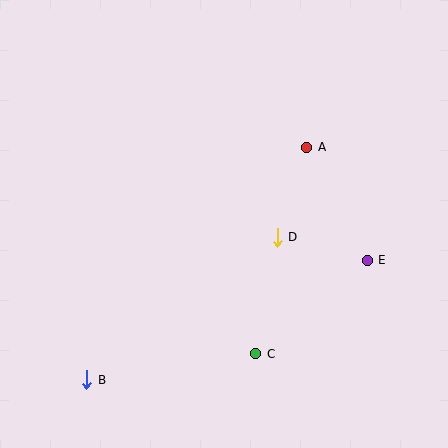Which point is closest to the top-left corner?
Point A is closest to the top-left corner.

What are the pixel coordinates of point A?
Point A is at (307, 147).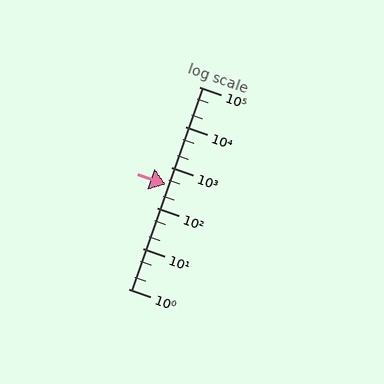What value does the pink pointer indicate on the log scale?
The pointer indicates approximately 380.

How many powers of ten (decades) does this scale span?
The scale spans 5 decades, from 1 to 100000.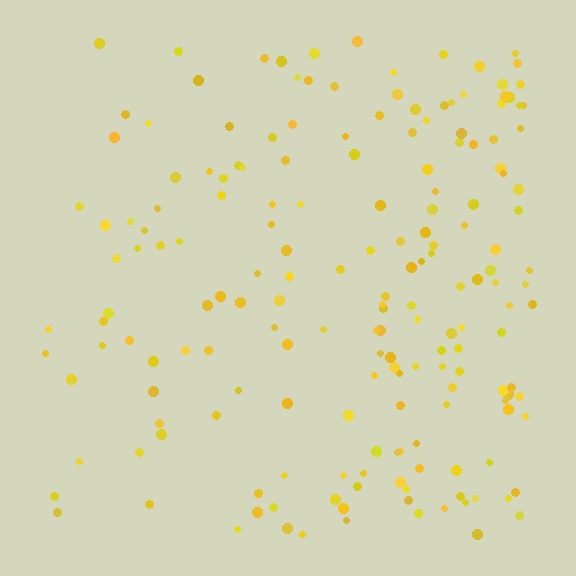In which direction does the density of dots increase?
From left to right, with the right side densest.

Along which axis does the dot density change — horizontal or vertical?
Horizontal.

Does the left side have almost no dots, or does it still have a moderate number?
Still a moderate number, just noticeably fewer than the right.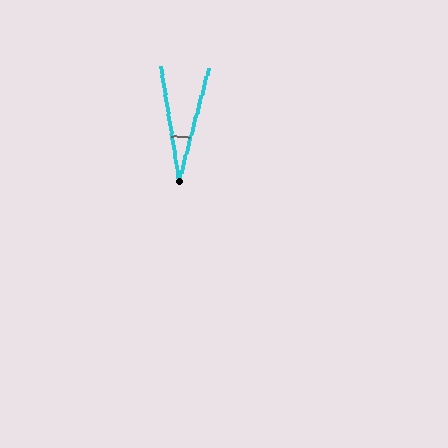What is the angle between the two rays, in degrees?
Approximately 24 degrees.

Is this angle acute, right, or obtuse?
It is acute.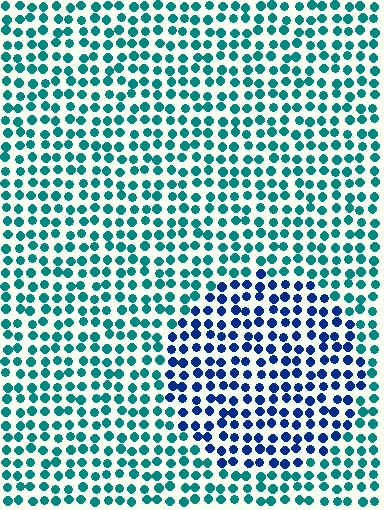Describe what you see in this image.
The image is filled with small teal elements in a uniform arrangement. A circle-shaped region is visible where the elements are tinted to a slightly different hue, forming a subtle color boundary.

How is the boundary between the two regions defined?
The boundary is defined purely by a slight shift in hue (about 45 degrees). Spacing, size, and orientation are identical on both sides.